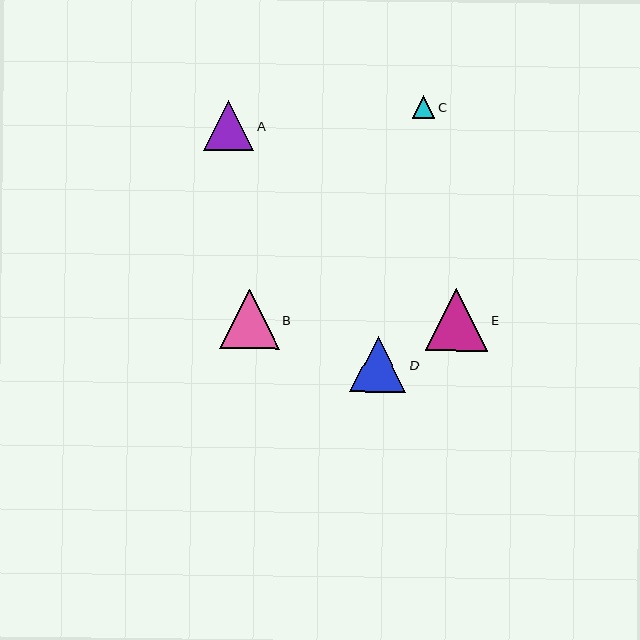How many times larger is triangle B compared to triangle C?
Triangle B is approximately 2.6 times the size of triangle C.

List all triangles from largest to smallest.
From largest to smallest: E, B, D, A, C.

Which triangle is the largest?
Triangle E is the largest with a size of approximately 62 pixels.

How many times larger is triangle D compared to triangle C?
Triangle D is approximately 2.5 times the size of triangle C.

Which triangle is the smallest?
Triangle C is the smallest with a size of approximately 23 pixels.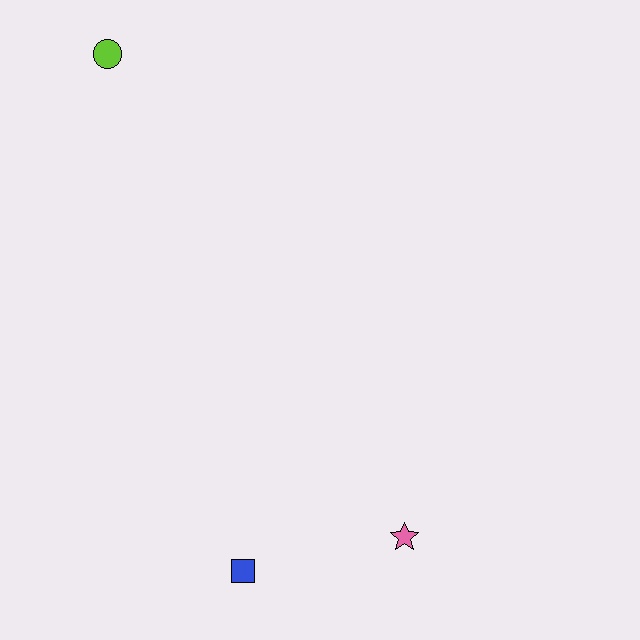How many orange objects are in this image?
There are no orange objects.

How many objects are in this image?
There are 3 objects.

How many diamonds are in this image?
There are no diamonds.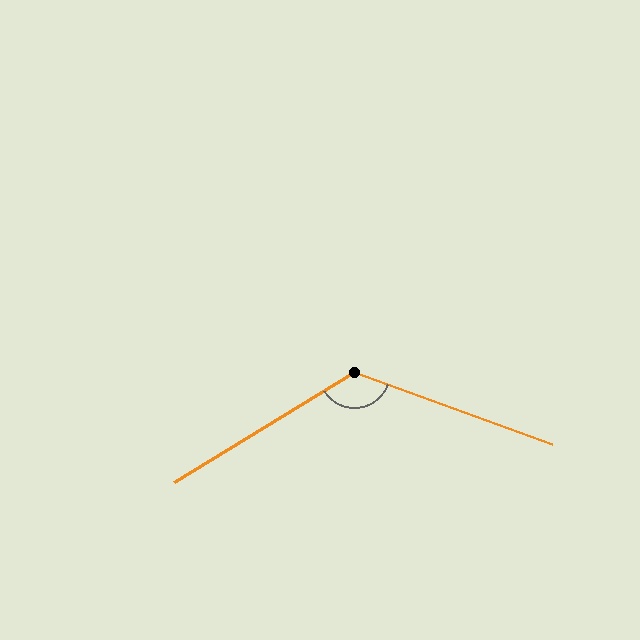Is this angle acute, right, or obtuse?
It is obtuse.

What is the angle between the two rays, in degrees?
Approximately 128 degrees.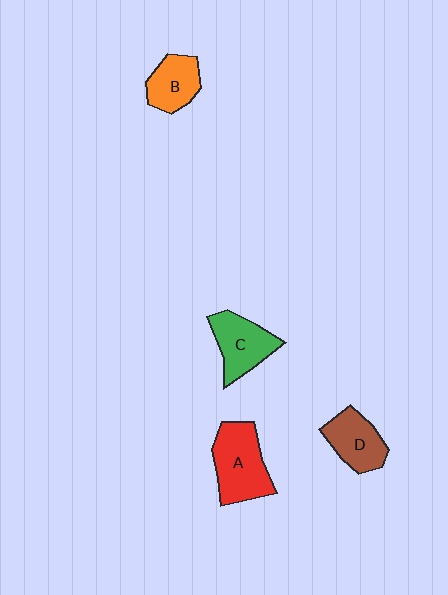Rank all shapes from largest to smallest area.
From largest to smallest: A (red), C (green), D (brown), B (orange).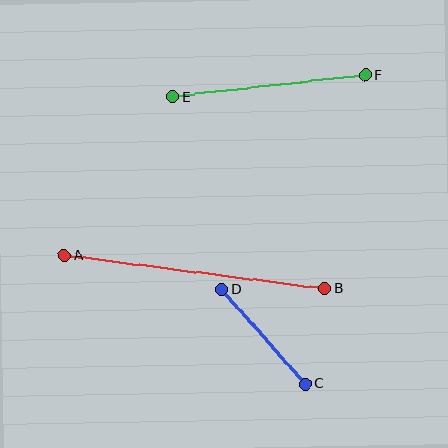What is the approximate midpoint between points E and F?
The midpoint is at approximately (269, 86) pixels.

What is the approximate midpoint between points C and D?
The midpoint is at approximately (264, 337) pixels.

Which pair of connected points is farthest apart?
Points A and B are farthest apart.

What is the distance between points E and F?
The distance is approximately 194 pixels.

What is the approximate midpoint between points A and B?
The midpoint is at approximately (195, 272) pixels.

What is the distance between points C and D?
The distance is approximately 126 pixels.